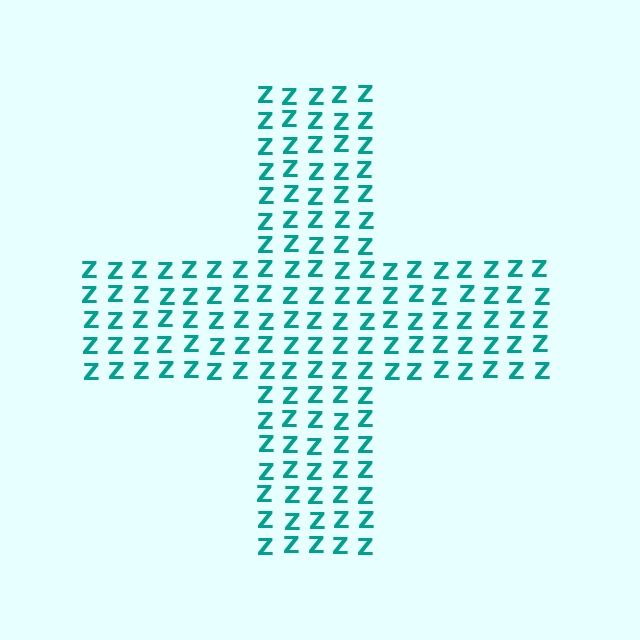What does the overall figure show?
The overall figure shows a cross.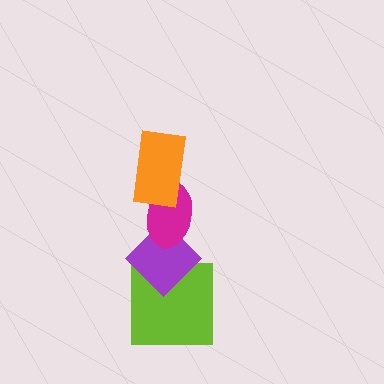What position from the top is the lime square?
The lime square is 4th from the top.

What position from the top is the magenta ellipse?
The magenta ellipse is 2nd from the top.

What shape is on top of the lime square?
The purple diamond is on top of the lime square.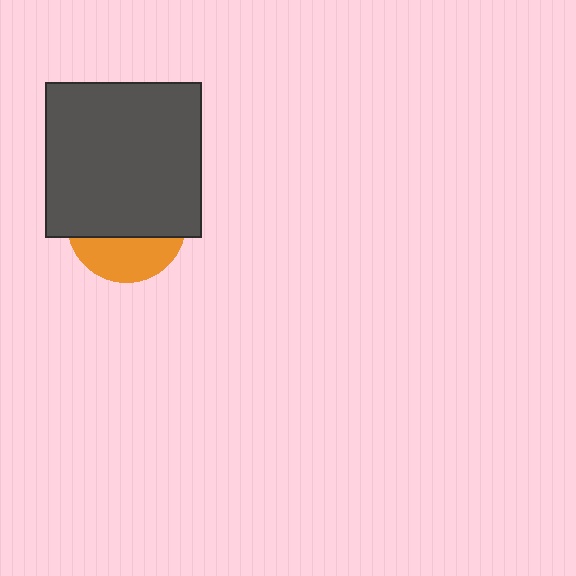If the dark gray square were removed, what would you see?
You would see the complete orange circle.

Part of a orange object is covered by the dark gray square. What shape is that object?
It is a circle.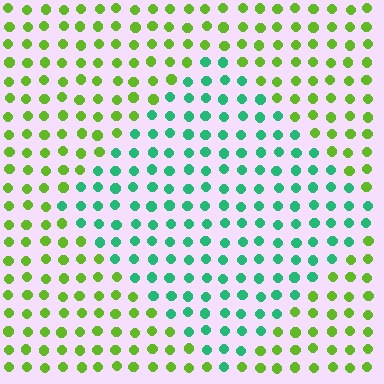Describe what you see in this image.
The image is filled with small lime elements in a uniform arrangement. A diamond-shaped region is visible where the elements are tinted to a slightly different hue, forming a subtle color boundary.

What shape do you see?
I see a diamond.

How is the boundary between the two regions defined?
The boundary is defined purely by a slight shift in hue (about 58 degrees). Spacing, size, and orientation are identical on both sides.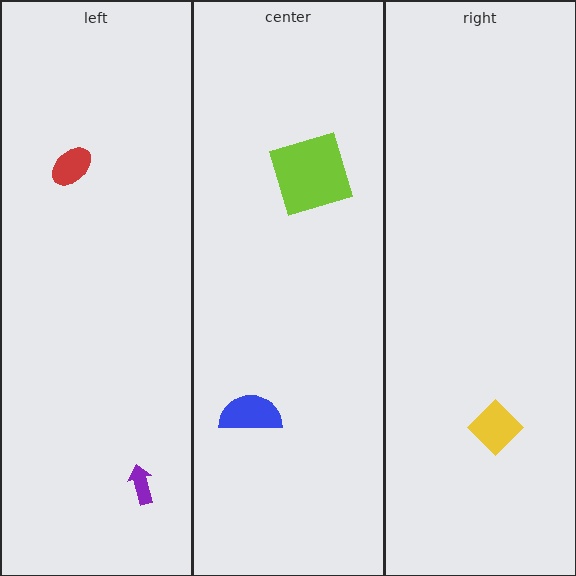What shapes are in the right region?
The yellow diamond.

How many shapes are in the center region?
2.